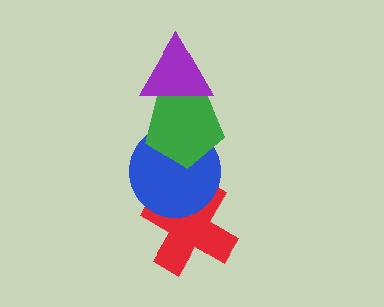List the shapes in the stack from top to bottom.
From top to bottom: the purple triangle, the green pentagon, the blue circle, the red cross.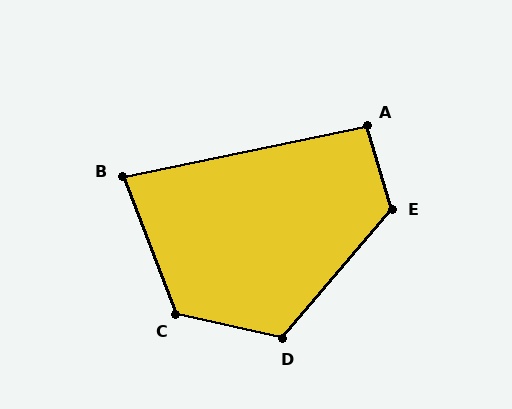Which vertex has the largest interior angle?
C, at approximately 124 degrees.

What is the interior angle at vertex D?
Approximately 118 degrees (obtuse).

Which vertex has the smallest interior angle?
B, at approximately 81 degrees.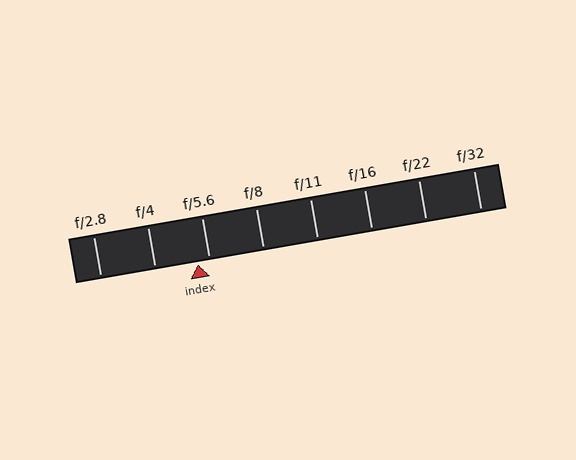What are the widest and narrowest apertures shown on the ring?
The widest aperture shown is f/2.8 and the narrowest is f/32.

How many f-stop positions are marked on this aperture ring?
There are 8 f-stop positions marked.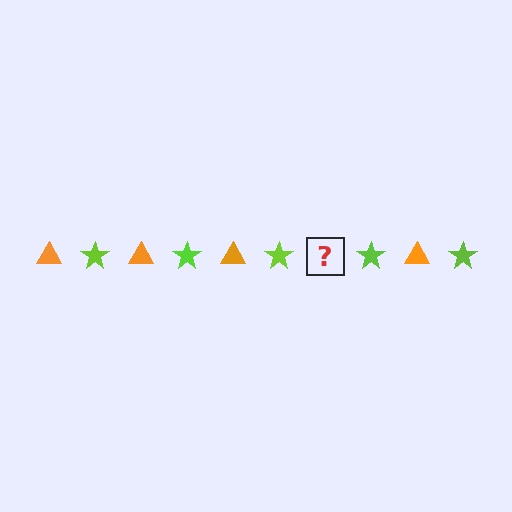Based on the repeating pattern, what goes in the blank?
The blank should be an orange triangle.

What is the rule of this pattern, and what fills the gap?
The rule is that the pattern alternates between orange triangle and lime star. The gap should be filled with an orange triangle.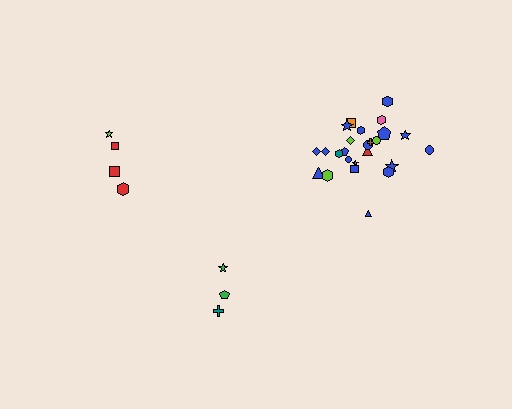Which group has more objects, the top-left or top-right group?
The top-right group.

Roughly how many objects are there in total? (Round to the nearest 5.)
Roughly 30 objects in total.